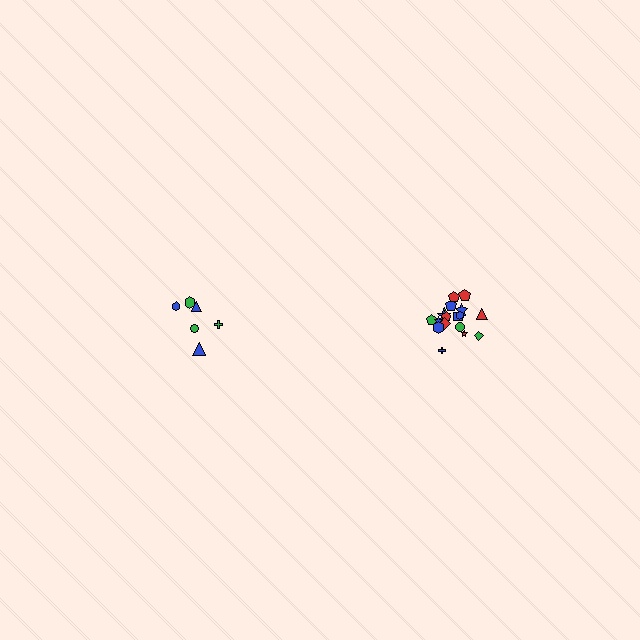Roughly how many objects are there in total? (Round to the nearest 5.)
Roughly 25 objects in total.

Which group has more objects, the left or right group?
The right group.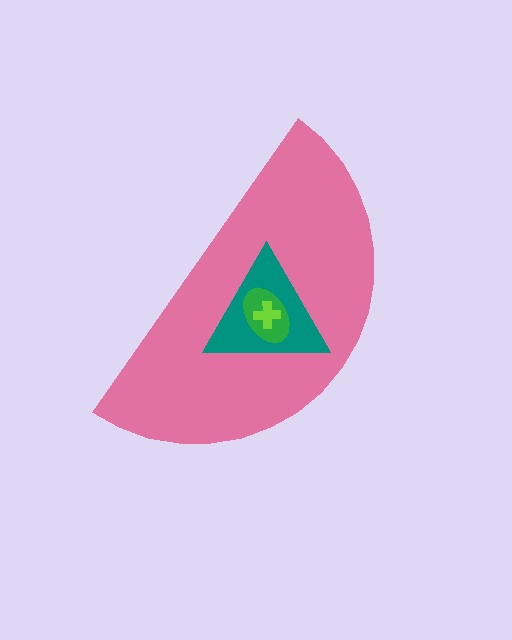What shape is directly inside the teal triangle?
The green ellipse.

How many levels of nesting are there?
4.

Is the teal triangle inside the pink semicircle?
Yes.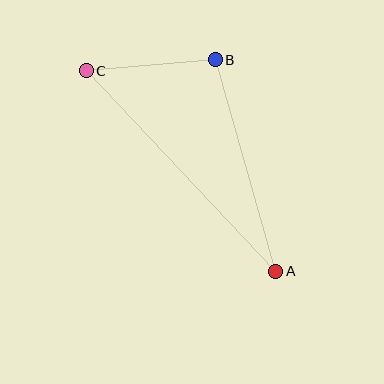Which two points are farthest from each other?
Points A and C are farthest from each other.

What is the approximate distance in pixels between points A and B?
The distance between A and B is approximately 220 pixels.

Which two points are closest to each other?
Points B and C are closest to each other.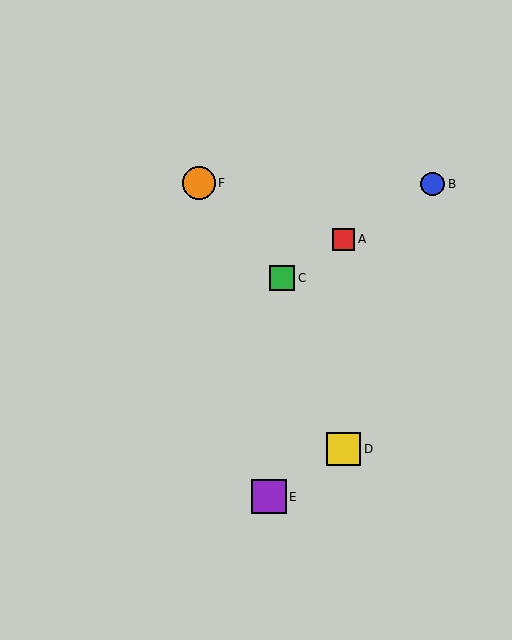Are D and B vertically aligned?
No, D is at x≈344 and B is at x≈433.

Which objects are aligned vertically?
Objects A, D are aligned vertically.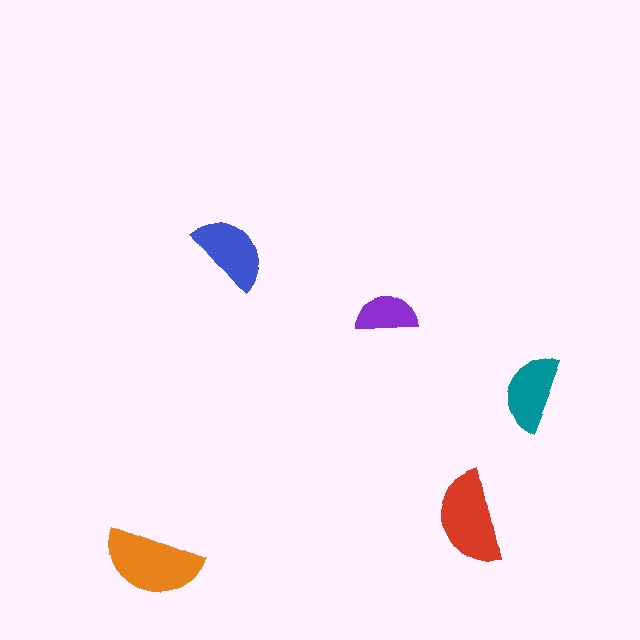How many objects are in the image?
There are 5 objects in the image.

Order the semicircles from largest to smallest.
the orange one, the red one, the blue one, the teal one, the purple one.